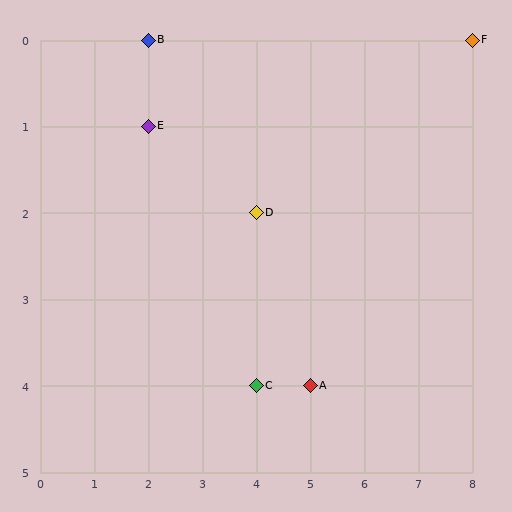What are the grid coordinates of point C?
Point C is at grid coordinates (4, 4).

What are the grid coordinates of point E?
Point E is at grid coordinates (2, 1).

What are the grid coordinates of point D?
Point D is at grid coordinates (4, 2).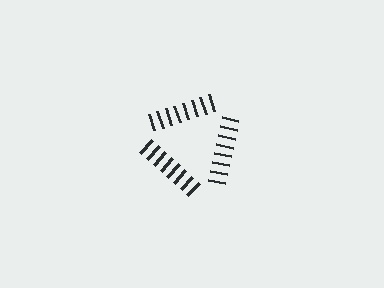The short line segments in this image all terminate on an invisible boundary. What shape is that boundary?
An illusory triangle — the line segments terminate on its edges but no continuous stroke is drawn.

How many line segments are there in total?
24 — 8 along each of the 3 edges.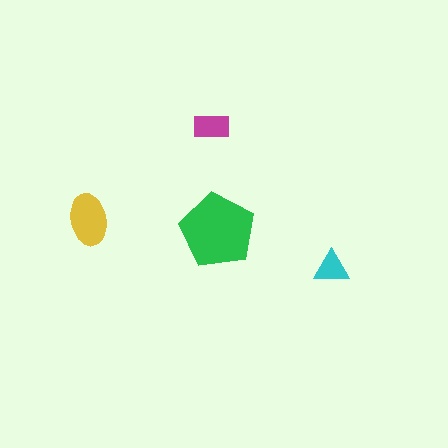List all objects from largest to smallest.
The green pentagon, the yellow ellipse, the magenta rectangle, the cyan triangle.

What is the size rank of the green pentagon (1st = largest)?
1st.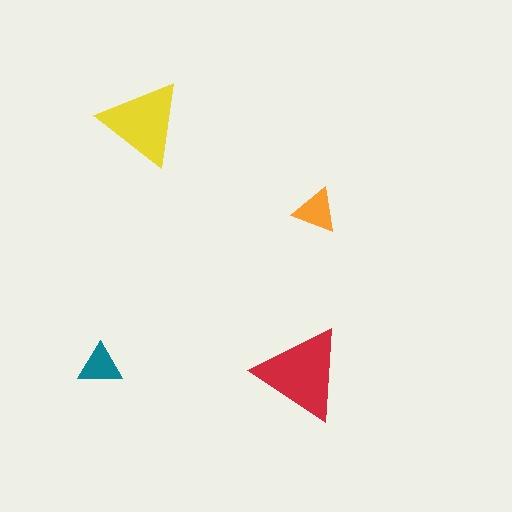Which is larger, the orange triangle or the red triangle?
The red one.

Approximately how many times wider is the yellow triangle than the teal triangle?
About 2 times wider.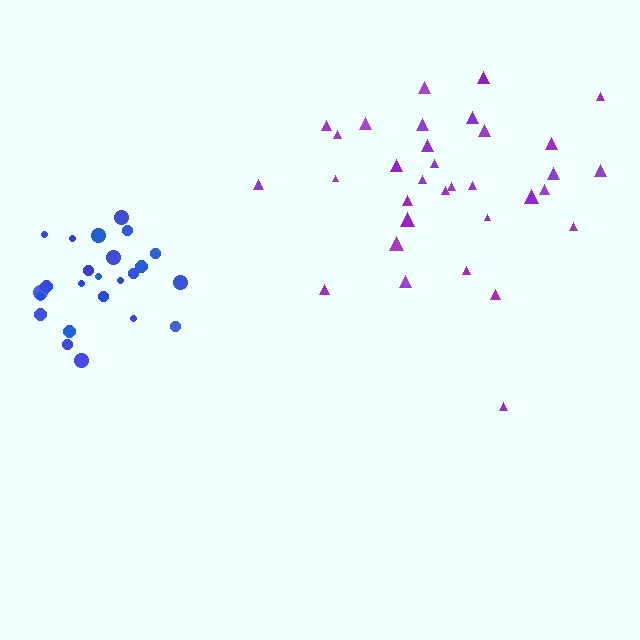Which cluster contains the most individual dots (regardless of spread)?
Purple (33).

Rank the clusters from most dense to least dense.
blue, purple.